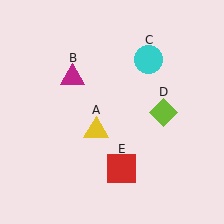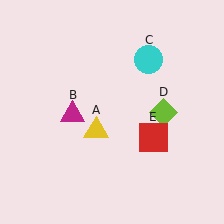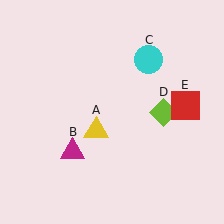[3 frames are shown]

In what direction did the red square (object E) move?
The red square (object E) moved up and to the right.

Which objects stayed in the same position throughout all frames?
Yellow triangle (object A) and cyan circle (object C) and lime diamond (object D) remained stationary.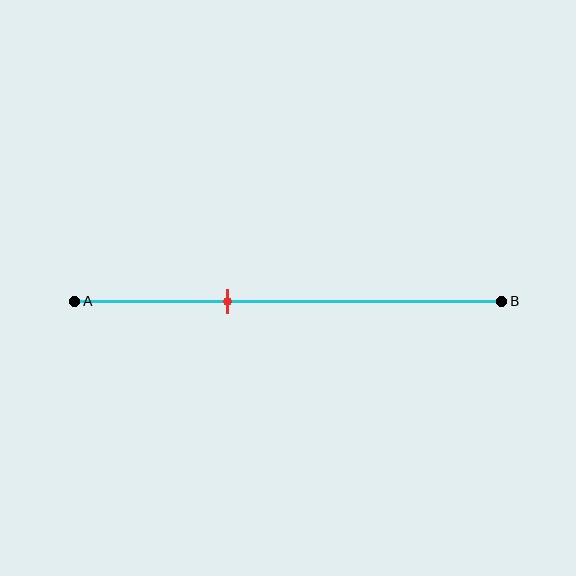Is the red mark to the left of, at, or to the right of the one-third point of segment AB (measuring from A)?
The red mark is approximately at the one-third point of segment AB.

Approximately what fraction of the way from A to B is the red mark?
The red mark is approximately 35% of the way from A to B.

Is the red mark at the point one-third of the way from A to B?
Yes, the mark is approximately at the one-third point.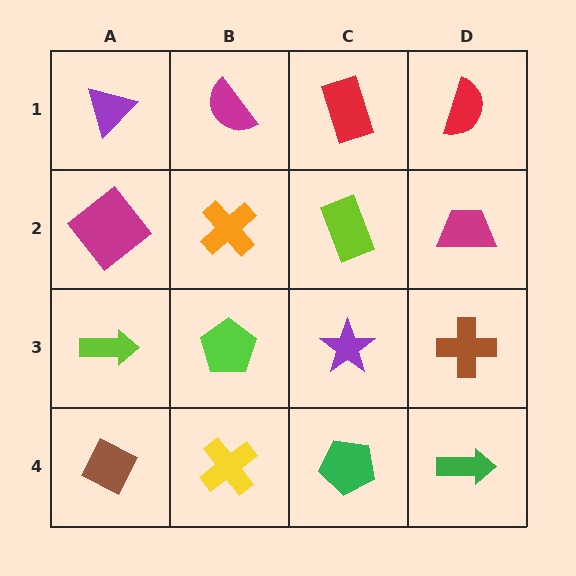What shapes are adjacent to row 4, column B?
A lime pentagon (row 3, column B), a brown diamond (row 4, column A), a green pentagon (row 4, column C).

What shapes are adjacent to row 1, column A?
A magenta diamond (row 2, column A), a magenta semicircle (row 1, column B).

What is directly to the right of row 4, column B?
A green pentagon.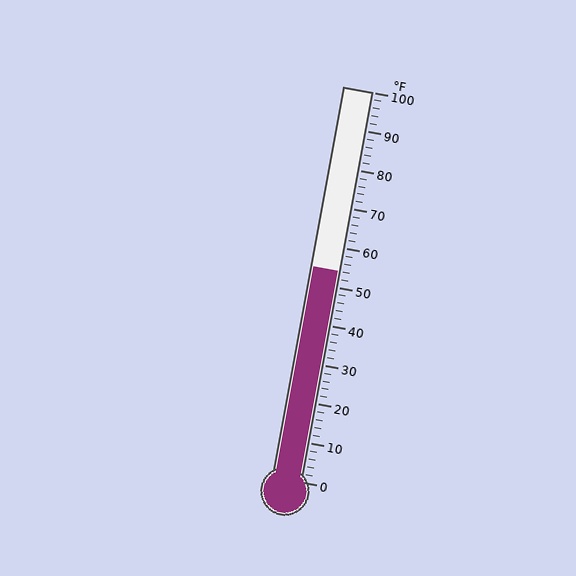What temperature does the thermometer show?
The thermometer shows approximately 54°F.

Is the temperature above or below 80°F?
The temperature is below 80°F.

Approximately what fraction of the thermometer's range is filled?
The thermometer is filled to approximately 55% of its range.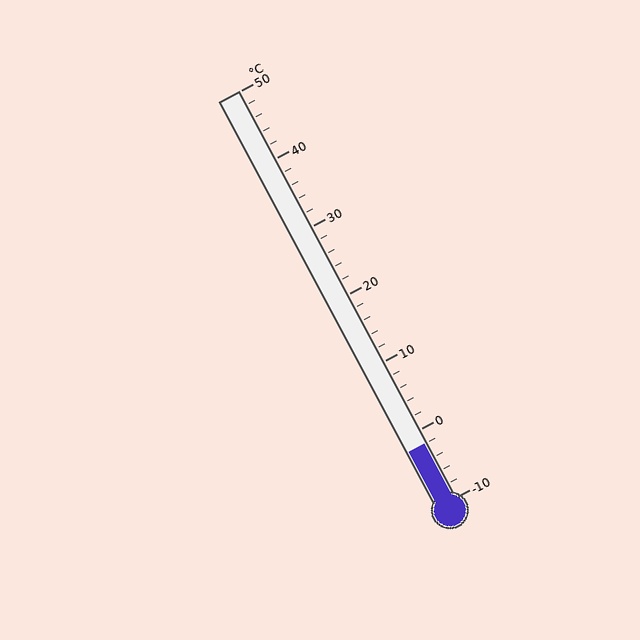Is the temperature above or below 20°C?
The temperature is below 20°C.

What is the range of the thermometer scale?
The thermometer scale ranges from -10°C to 50°C.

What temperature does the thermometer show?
The thermometer shows approximately -2°C.